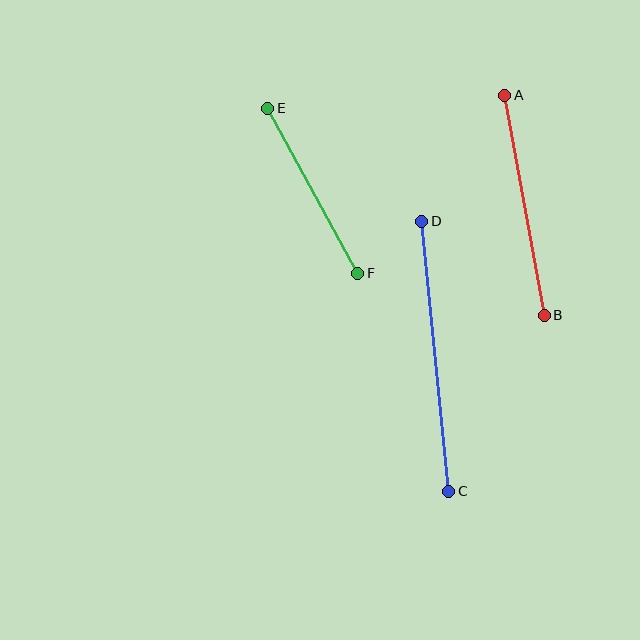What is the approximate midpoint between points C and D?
The midpoint is at approximately (435, 356) pixels.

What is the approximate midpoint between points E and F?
The midpoint is at approximately (313, 191) pixels.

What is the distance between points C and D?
The distance is approximately 271 pixels.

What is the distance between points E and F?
The distance is approximately 188 pixels.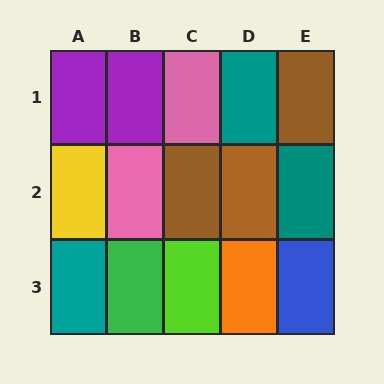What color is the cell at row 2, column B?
Pink.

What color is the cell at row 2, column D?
Brown.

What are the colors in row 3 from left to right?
Teal, green, lime, orange, blue.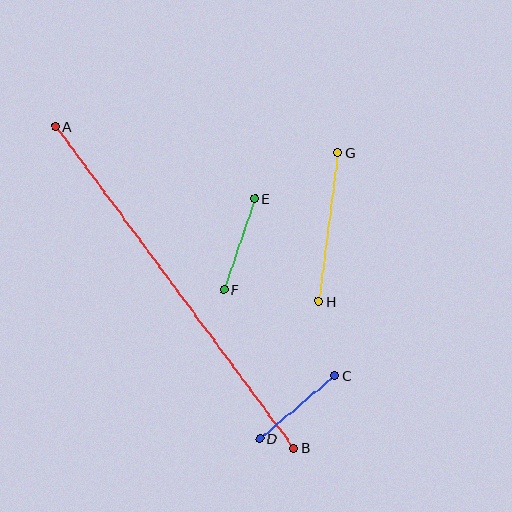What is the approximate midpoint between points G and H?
The midpoint is at approximately (328, 227) pixels.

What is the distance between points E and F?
The distance is approximately 96 pixels.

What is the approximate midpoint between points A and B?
The midpoint is at approximately (175, 287) pixels.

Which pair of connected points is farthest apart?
Points A and B are farthest apart.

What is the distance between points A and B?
The distance is approximately 400 pixels.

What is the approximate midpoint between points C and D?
The midpoint is at approximately (297, 407) pixels.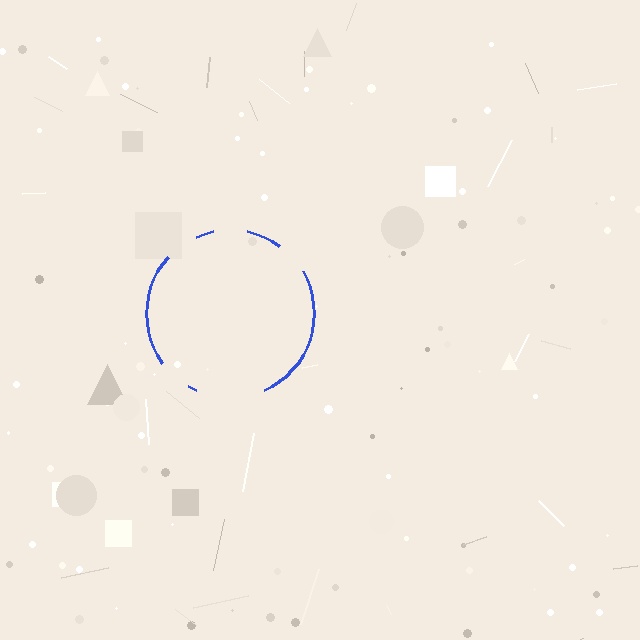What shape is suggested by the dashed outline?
The dashed outline suggests a circle.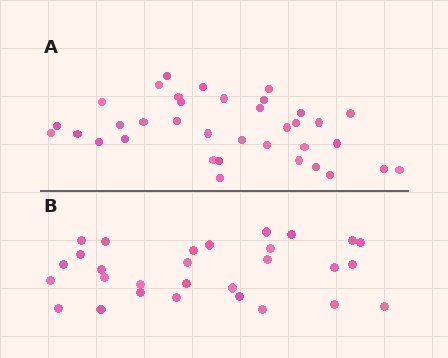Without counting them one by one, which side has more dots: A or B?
Region A (the top region) has more dots.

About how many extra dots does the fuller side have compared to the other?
Region A has roughly 8 or so more dots than region B.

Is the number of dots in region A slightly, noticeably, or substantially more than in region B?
Region A has only slightly more — the two regions are fairly close. The ratio is roughly 1.2 to 1.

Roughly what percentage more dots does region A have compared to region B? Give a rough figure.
About 25% more.